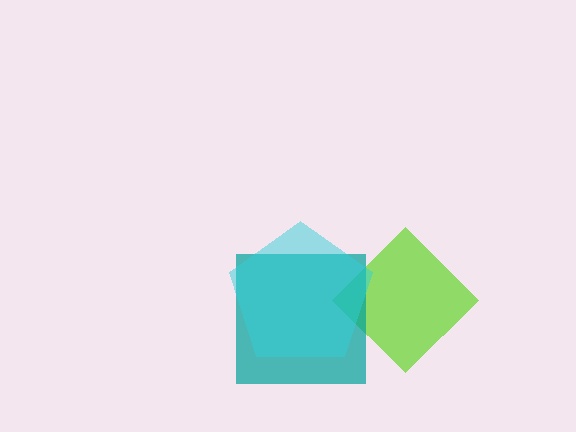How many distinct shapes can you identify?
There are 3 distinct shapes: a lime diamond, a teal square, a cyan pentagon.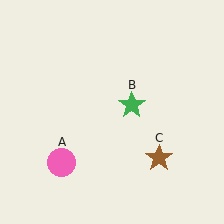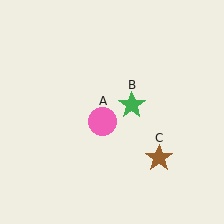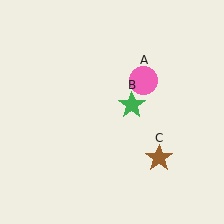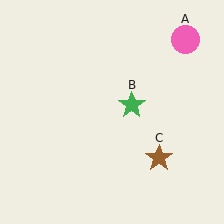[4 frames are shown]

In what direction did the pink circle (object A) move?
The pink circle (object A) moved up and to the right.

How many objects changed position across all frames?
1 object changed position: pink circle (object A).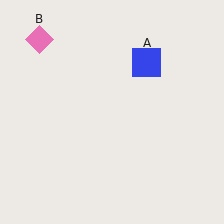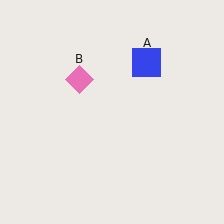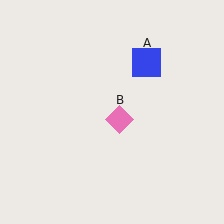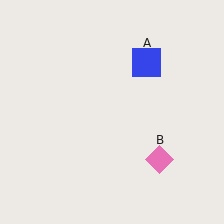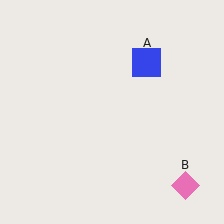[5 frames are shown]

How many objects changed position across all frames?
1 object changed position: pink diamond (object B).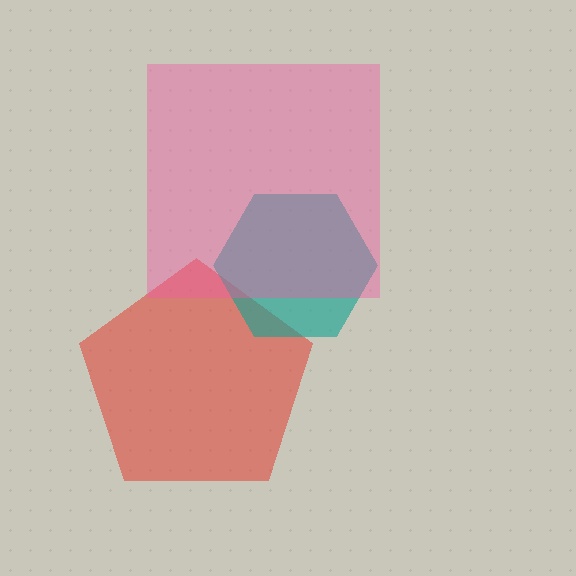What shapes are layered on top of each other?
The layered shapes are: a red pentagon, a teal hexagon, a pink square.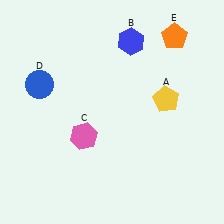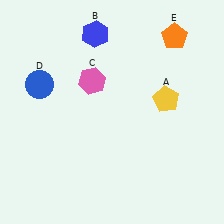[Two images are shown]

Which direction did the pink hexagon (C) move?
The pink hexagon (C) moved up.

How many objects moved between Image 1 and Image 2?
2 objects moved between the two images.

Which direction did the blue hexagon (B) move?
The blue hexagon (B) moved left.